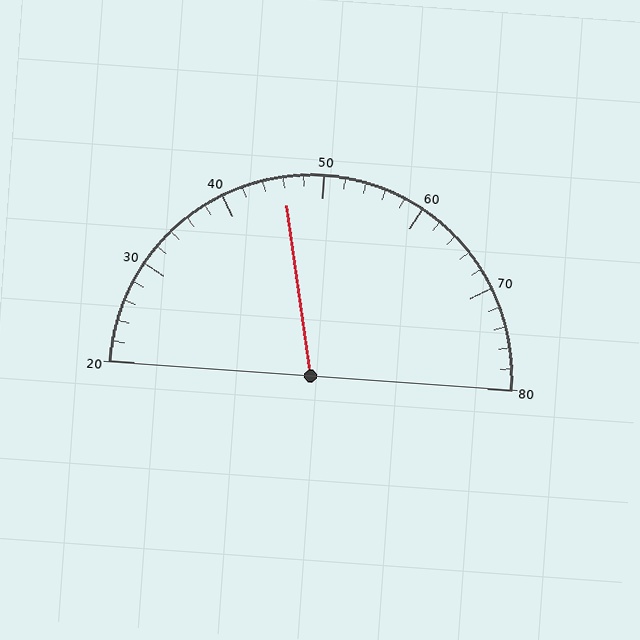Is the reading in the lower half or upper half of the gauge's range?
The reading is in the lower half of the range (20 to 80).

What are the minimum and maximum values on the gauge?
The gauge ranges from 20 to 80.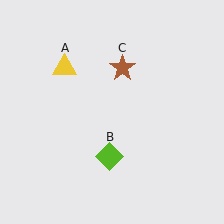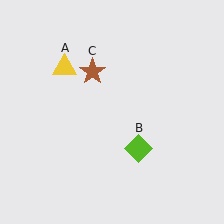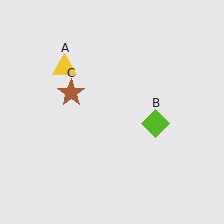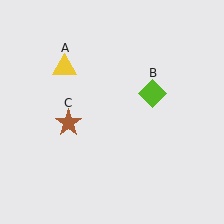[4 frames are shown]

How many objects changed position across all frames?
2 objects changed position: lime diamond (object B), brown star (object C).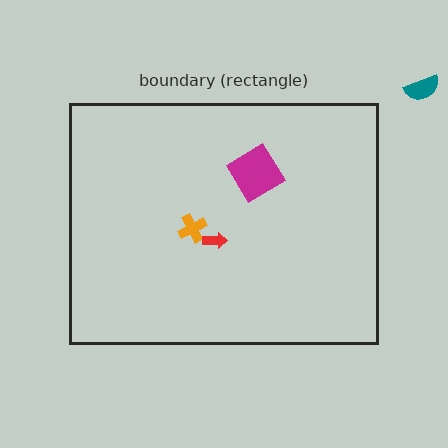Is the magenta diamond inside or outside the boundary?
Inside.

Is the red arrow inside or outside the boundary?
Inside.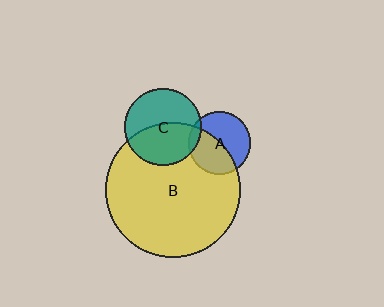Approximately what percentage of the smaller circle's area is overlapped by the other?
Approximately 10%.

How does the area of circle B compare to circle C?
Approximately 3.1 times.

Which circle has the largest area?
Circle B (yellow).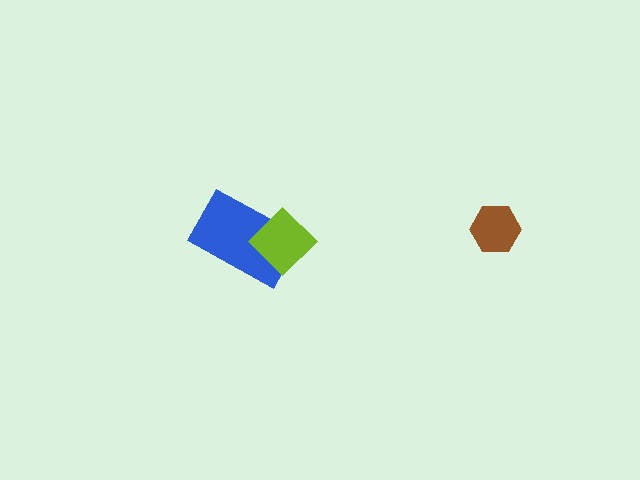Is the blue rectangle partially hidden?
Yes, it is partially covered by another shape.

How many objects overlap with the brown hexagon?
0 objects overlap with the brown hexagon.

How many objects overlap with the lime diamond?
1 object overlaps with the lime diamond.